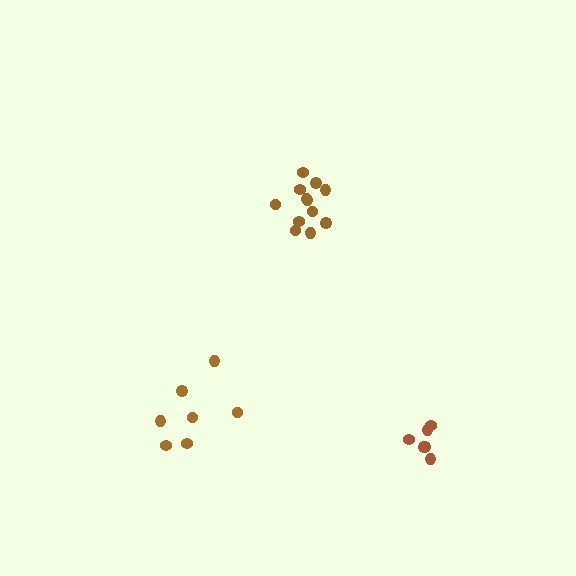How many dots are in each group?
Group 1: 7 dots, Group 2: 12 dots, Group 3: 6 dots (25 total).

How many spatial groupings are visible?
There are 3 spatial groupings.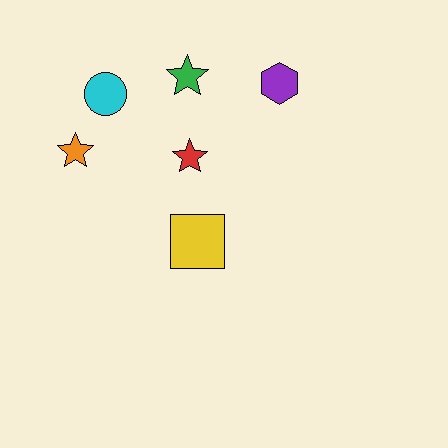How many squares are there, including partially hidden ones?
There is 1 square.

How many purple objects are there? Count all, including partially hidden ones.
There is 1 purple object.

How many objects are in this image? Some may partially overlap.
There are 6 objects.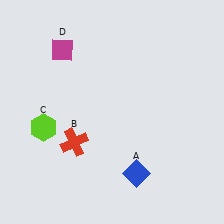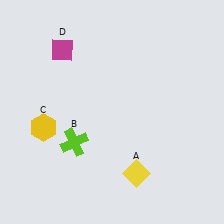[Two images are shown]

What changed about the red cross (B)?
In Image 1, B is red. In Image 2, it changed to lime.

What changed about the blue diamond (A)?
In Image 1, A is blue. In Image 2, it changed to yellow.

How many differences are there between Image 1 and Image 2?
There are 3 differences between the two images.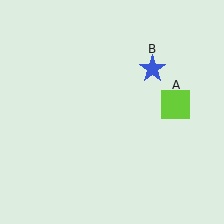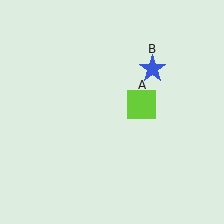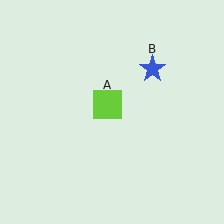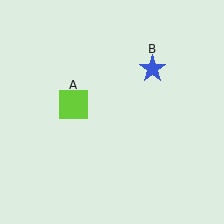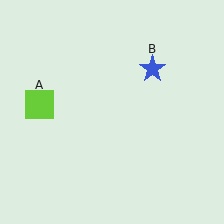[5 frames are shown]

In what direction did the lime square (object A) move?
The lime square (object A) moved left.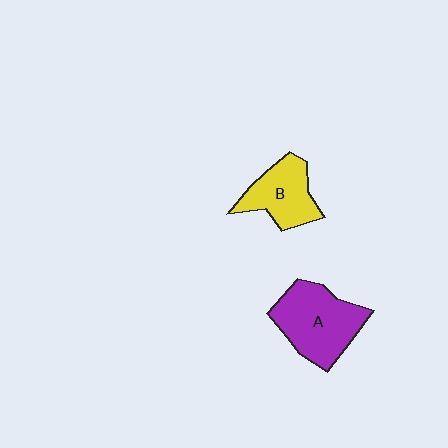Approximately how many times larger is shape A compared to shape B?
Approximately 1.4 times.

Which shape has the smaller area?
Shape B (yellow).